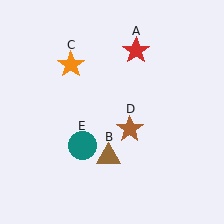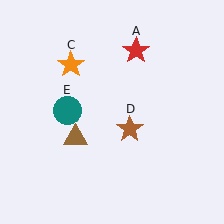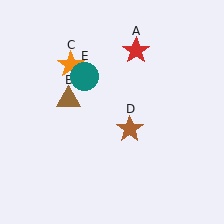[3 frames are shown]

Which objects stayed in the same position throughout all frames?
Red star (object A) and orange star (object C) and brown star (object D) remained stationary.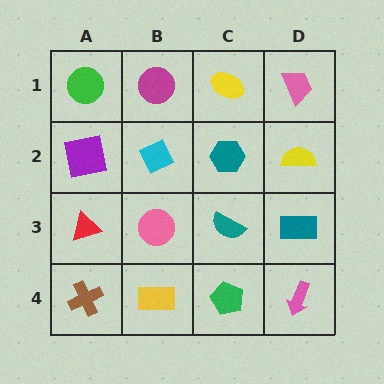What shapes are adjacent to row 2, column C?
A yellow ellipse (row 1, column C), a teal semicircle (row 3, column C), a cyan diamond (row 2, column B), a yellow semicircle (row 2, column D).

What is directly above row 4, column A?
A red triangle.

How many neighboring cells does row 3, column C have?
4.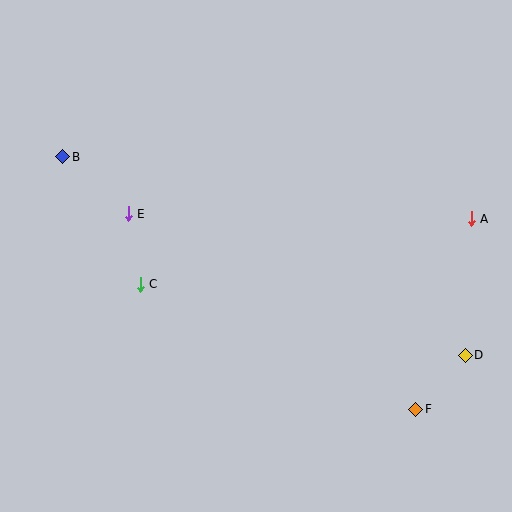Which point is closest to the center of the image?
Point C at (140, 284) is closest to the center.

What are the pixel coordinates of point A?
Point A is at (471, 219).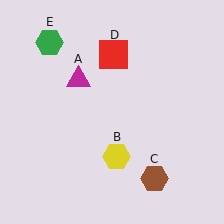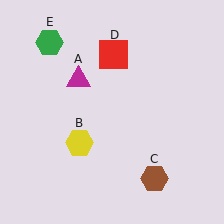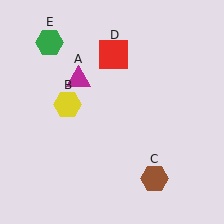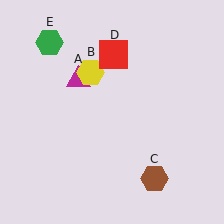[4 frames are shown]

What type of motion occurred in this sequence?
The yellow hexagon (object B) rotated clockwise around the center of the scene.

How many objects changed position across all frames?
1 object changed position: yellow hexagon (object B).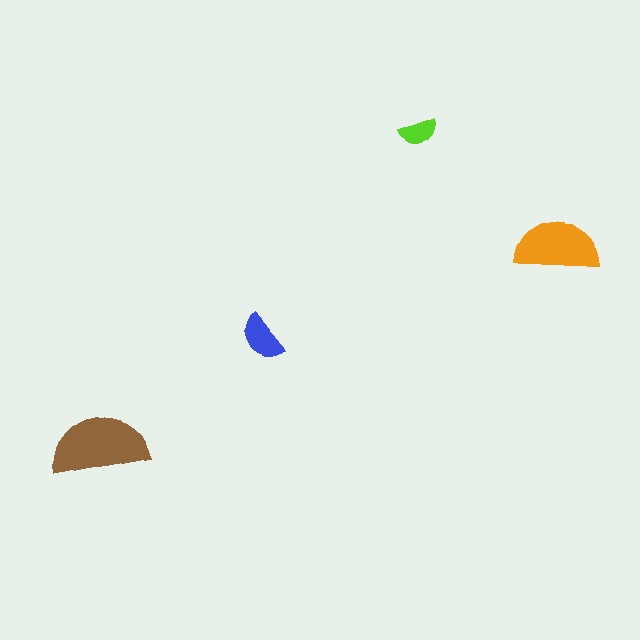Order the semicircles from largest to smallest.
the brown one, the orange one, the blue one, the lime one.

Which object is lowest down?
The brown semicircle is bottommost.